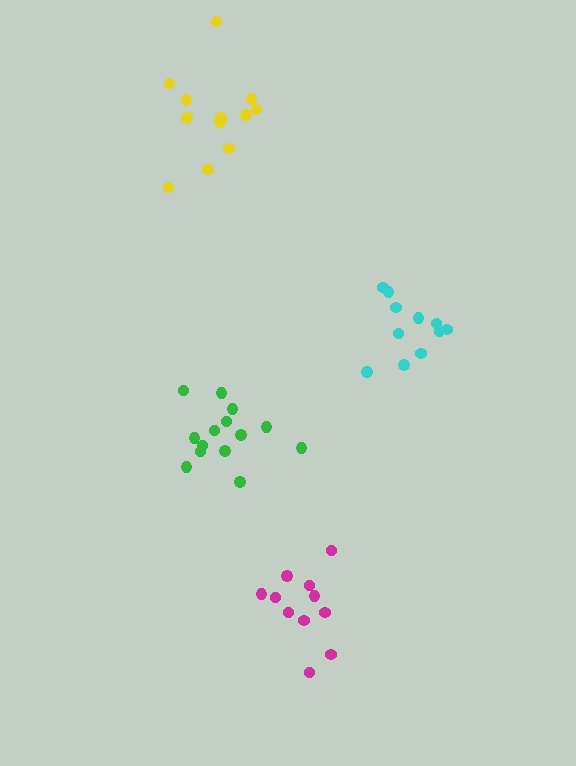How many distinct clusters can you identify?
There are 4 distinct clusters.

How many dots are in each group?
Group 1: 11 dots, Group 2: 12 dots, Group 3: 11 dots, Group 4: 14 dots (48 total).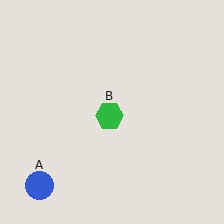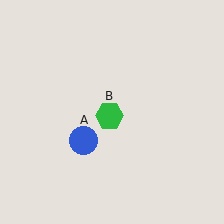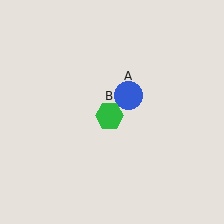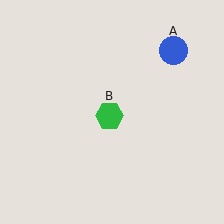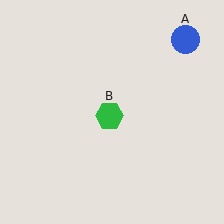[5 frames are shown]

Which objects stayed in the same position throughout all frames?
Green hexagon (object B) remained stationary.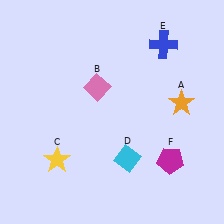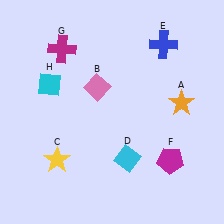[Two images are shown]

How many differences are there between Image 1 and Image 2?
There are 2 differences between the two images.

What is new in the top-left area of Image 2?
A cyan diamond (H) was added in the top-left area of Image 2.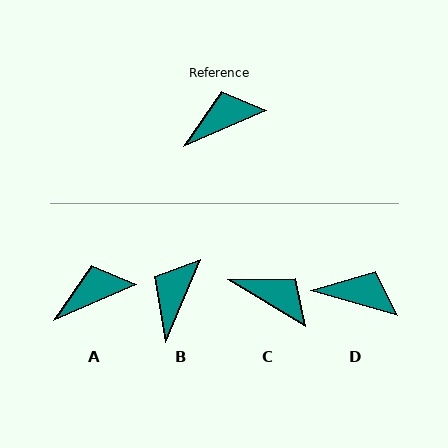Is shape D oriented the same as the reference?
No, it is off by about 39 degrees.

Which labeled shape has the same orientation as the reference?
A.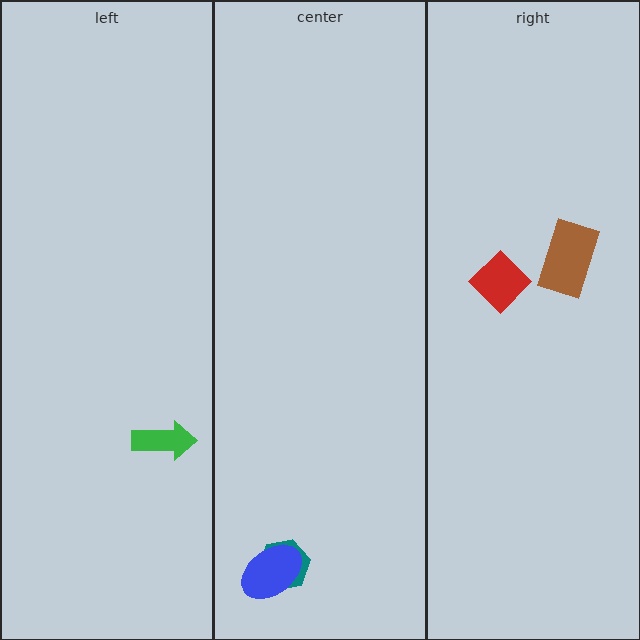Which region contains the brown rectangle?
The right region.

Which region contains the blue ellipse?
The center region.